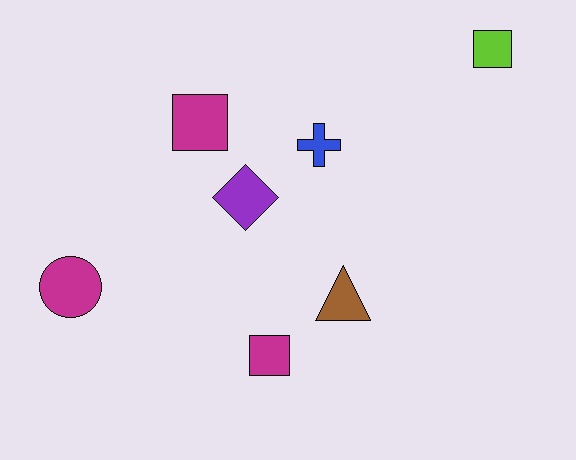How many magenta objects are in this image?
There are 3 magenta objects.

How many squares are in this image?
There are 3 squares.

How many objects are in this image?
There are 7 objects.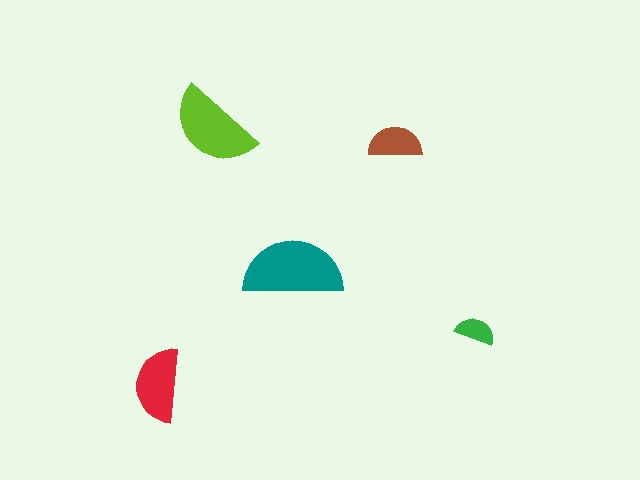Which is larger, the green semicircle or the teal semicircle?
The teal one.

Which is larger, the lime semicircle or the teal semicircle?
The teal one.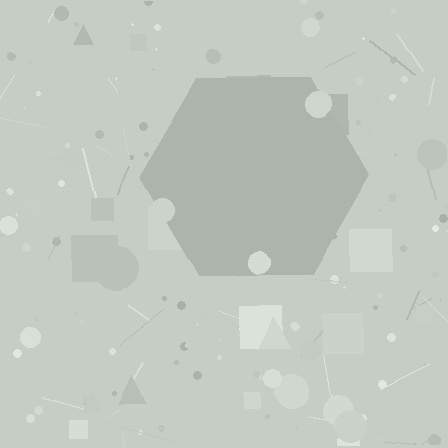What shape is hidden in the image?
A hexagon is hidden in the image.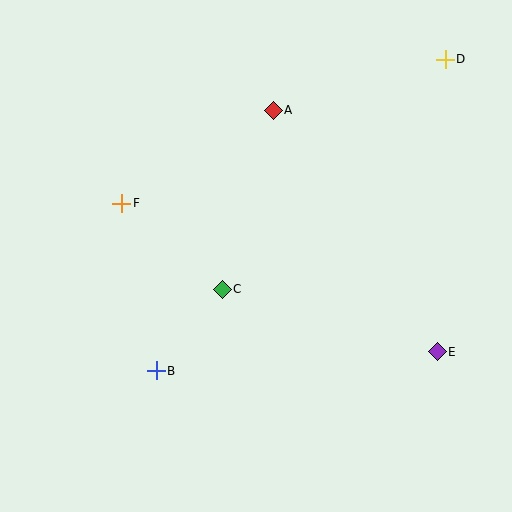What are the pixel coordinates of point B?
Point B is at (156, 371).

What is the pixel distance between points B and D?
The distance between B and D is 425 pixels.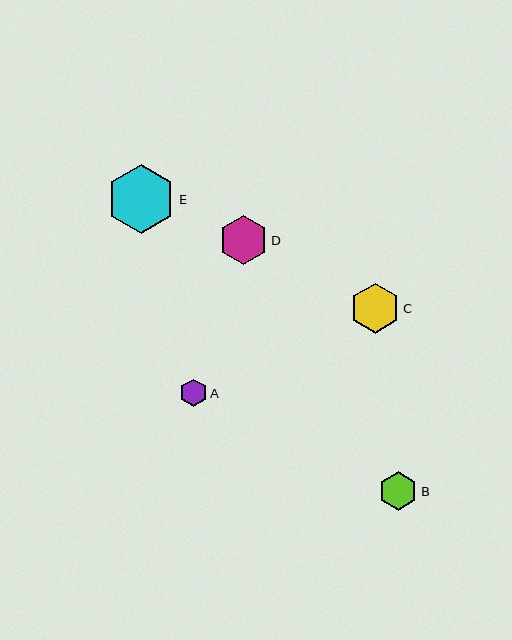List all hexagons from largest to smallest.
From largest to smallest: E, C, D, B, A.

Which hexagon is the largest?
Hexagon E is the largest with a size of approximately 69 pixels.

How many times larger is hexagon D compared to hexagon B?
Hexagon D is approximately 1.3 times the size of hexagon B.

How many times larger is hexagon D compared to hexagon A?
Hexagon D is approximately 1.8 times the size of hexagon A.